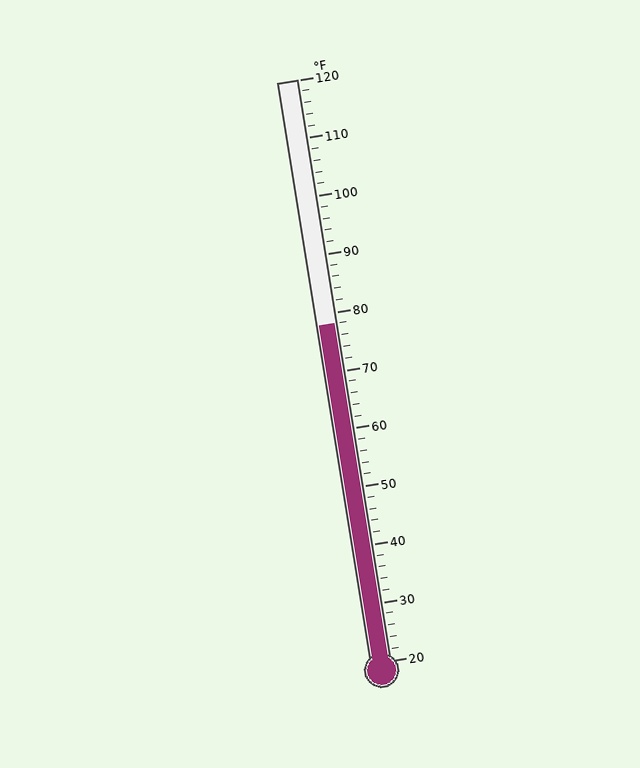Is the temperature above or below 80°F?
The temperature is below 80°F.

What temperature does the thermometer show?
The thermometer shows approximately 78°F.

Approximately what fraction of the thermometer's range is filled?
The thermometer is filled to approximately 60% of its range.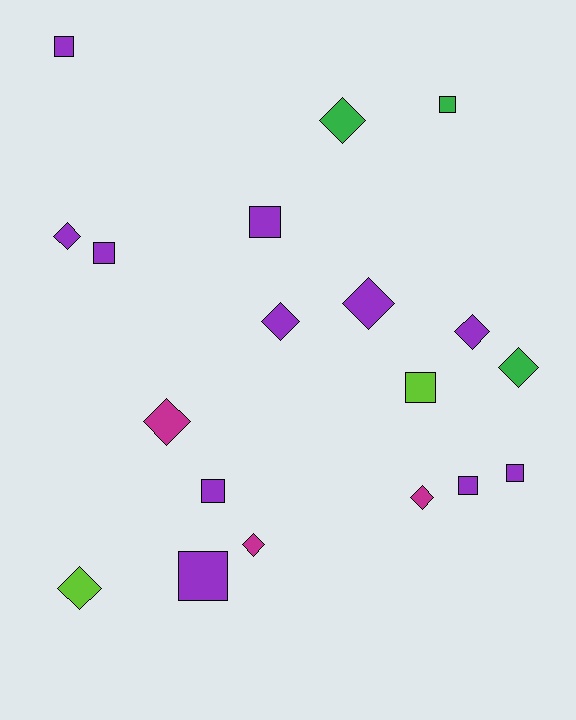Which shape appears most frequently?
Diamond, with 10 objects.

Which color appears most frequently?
Purple, with 11 objects.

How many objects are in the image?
There are 19 objects.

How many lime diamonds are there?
There is 1 lime diamond.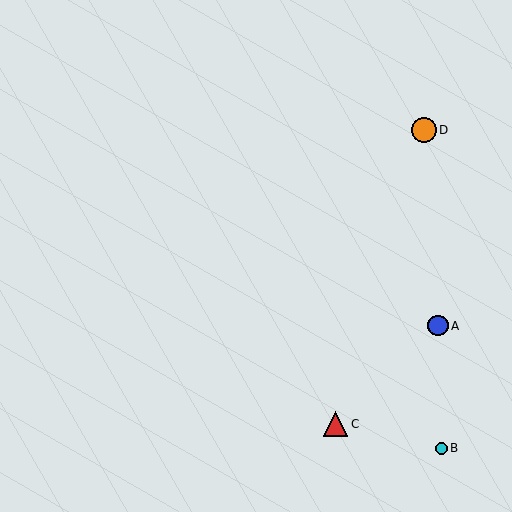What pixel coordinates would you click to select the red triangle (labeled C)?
Click at (336, 424) to select the red triangle C.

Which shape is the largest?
The orange circle (labeled D) is the largest.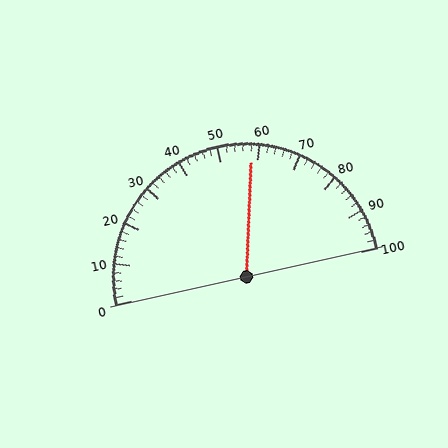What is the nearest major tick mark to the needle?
The nearest major tick mark is 60.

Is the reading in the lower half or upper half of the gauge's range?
The reading is in the upper half of the range (0 to 100).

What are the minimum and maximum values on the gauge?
The gauge ranges from 0 to 100.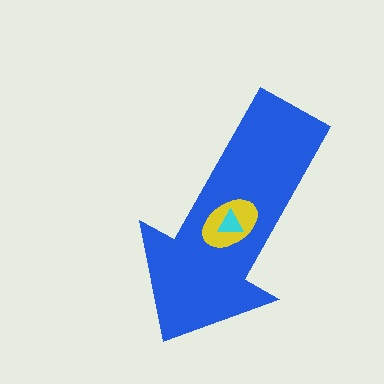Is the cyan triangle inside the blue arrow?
Yes.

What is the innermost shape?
The cyan triangle.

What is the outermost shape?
The blue arrow.